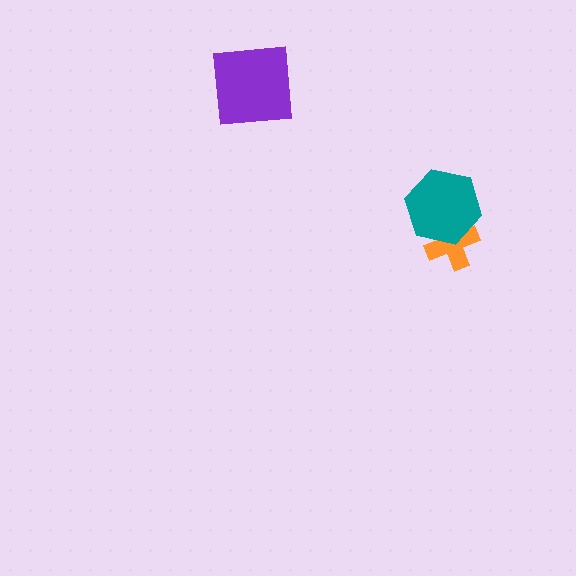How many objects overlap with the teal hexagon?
1 object overlaps with the teal hexagon.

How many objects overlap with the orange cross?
1 object overlaps with the orange cross.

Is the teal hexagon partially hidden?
No, no other shape covers it.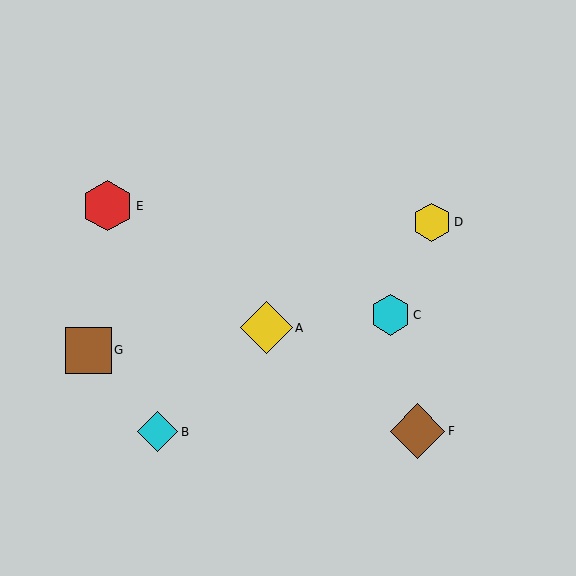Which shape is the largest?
The brown diamond (labeled F) is the largest.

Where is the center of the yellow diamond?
The center of the yellow diamond is at (267, 328).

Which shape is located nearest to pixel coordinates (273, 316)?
The yellow diamond (labeled A) at (267, 328) is nearest to that location.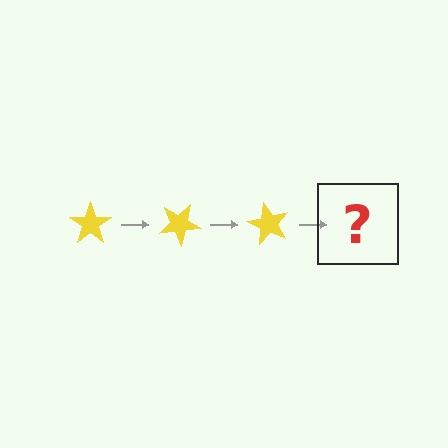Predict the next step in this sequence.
The next step is a yellow star rotated 90 degrees.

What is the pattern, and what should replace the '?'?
The pattern is that the star rotates 30 degrees each step. The '?' should be a yellow star rotated 90 degrees.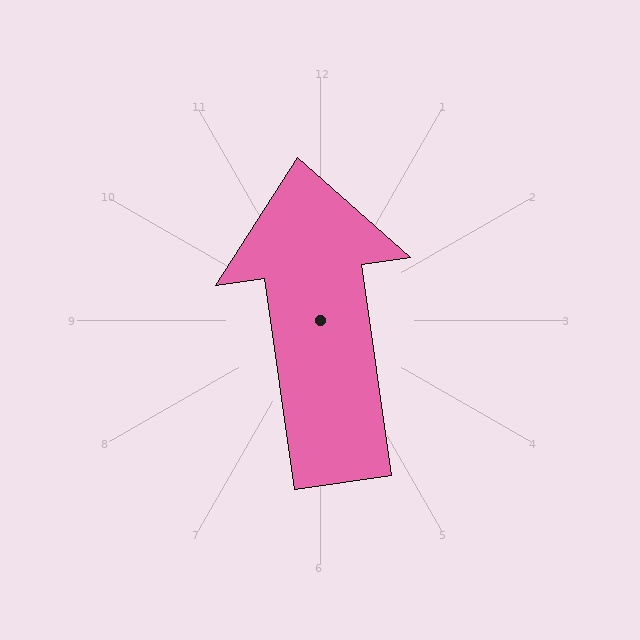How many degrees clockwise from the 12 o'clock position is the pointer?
Approximately 352 degrees.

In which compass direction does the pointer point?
North.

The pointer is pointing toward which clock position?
Roughly 12 o'clock.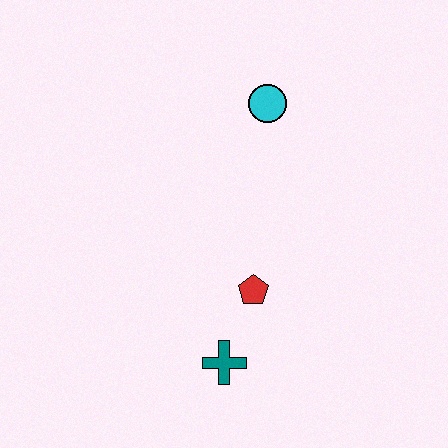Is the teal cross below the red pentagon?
Yes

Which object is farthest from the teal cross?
The cyan circle is farthest from the teal cross.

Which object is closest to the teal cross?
The red pentagon is closest to the teal cross.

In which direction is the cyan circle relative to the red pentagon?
The cyan circle is above the red pentagon.